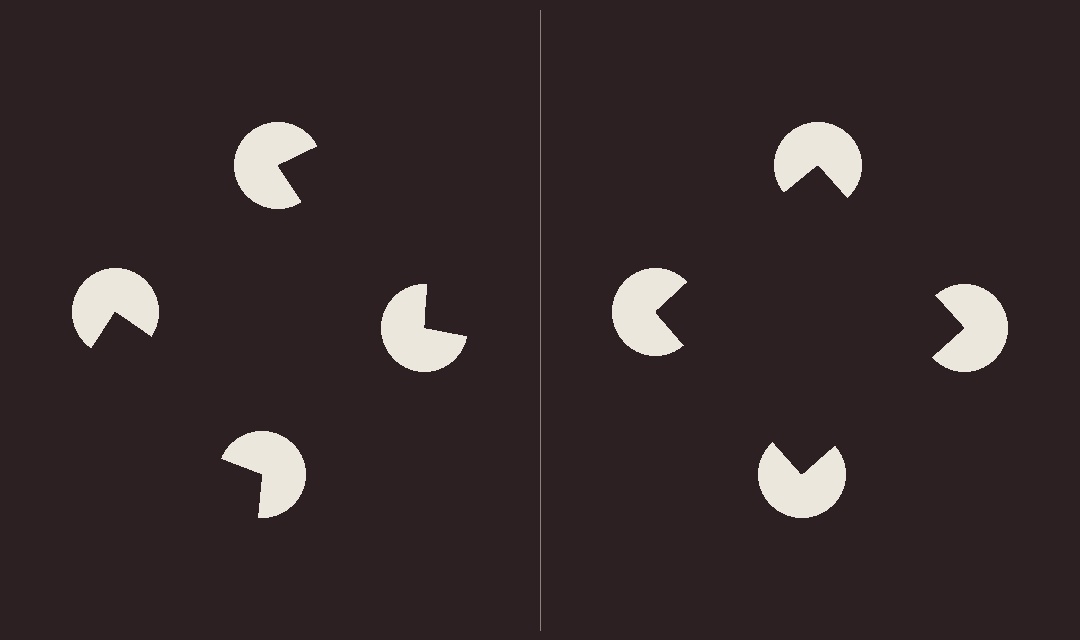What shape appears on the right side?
An illusory square.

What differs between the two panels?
The pac-man discs are positioned identically on both sides; only the wedge orientations differ. On the right they align to a square; on the left they are misaligned.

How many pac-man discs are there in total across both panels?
8 — 4 on each side.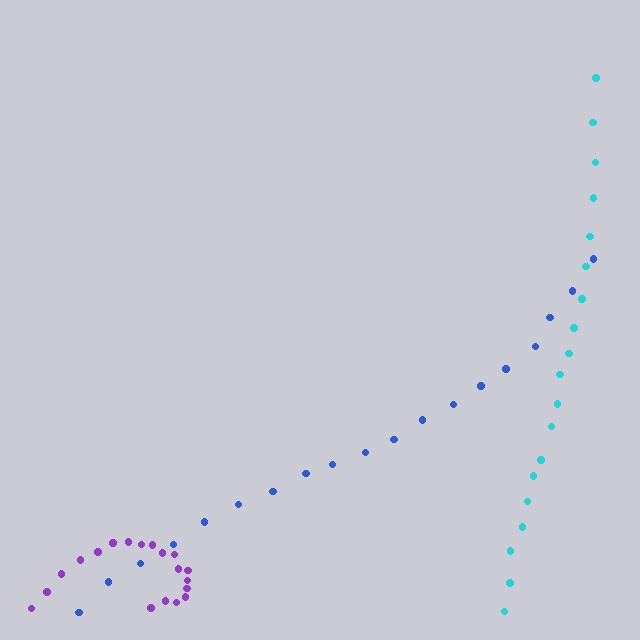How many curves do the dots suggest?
There are 3 distinct paths.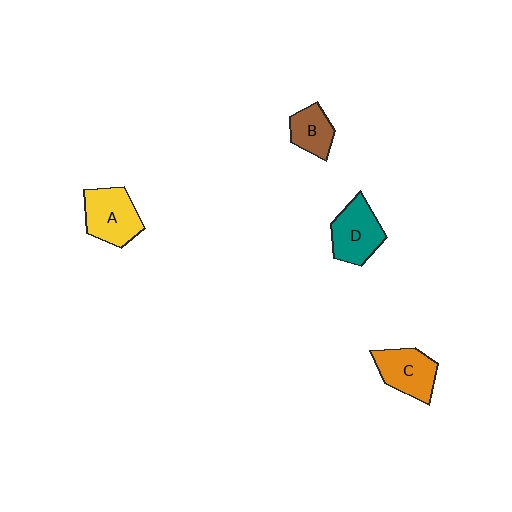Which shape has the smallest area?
Shape B (brown).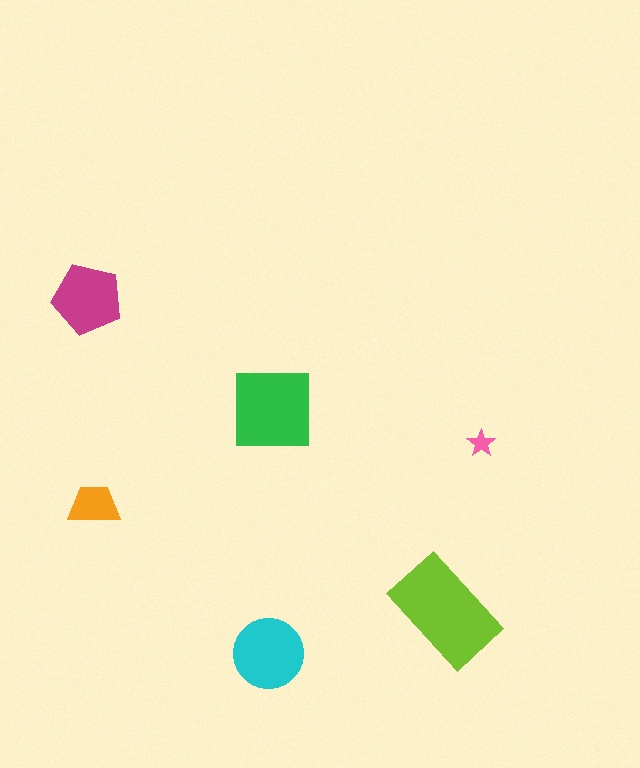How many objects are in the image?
There are 6 objects in the image.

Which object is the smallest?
The pink star.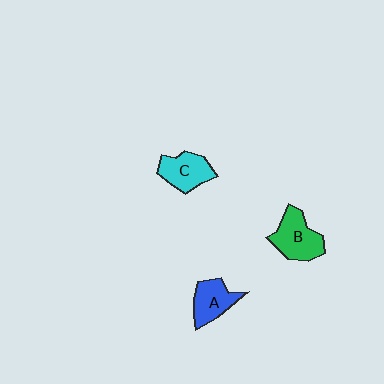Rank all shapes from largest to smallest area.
From largest to smallest: B (green), C (cyan), A (blue).